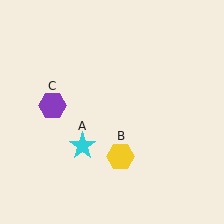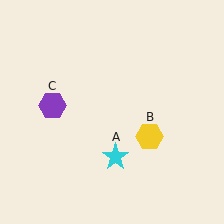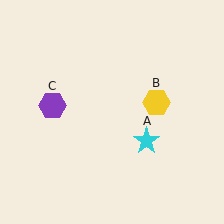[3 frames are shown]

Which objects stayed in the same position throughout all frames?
Purple hexagon (object C) remained stationary.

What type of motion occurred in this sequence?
The cyan star (object A), yellow hexagon (object B) rotated counterclockwise around the center of the scene.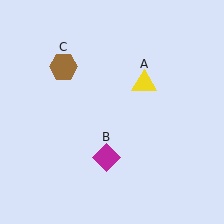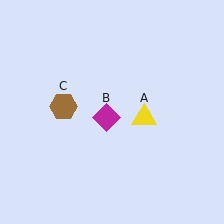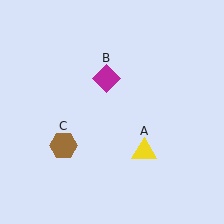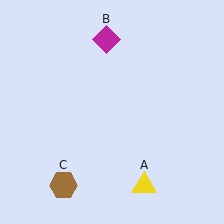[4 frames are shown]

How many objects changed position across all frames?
3 objects changed position: yellow triangle (object A), magenta diamond (object B), brown hexagon (object C).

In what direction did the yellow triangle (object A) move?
The yellow triangle (object A) moved down.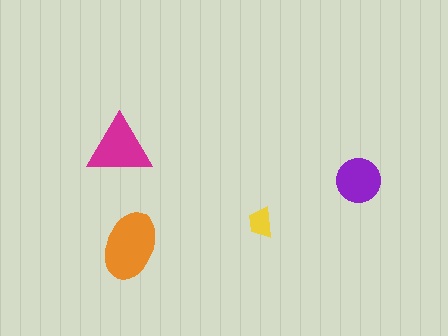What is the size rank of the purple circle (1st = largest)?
3rd.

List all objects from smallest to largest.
The yellow trapezoid, the purple circle, the magenta triangle, the orange ellipse.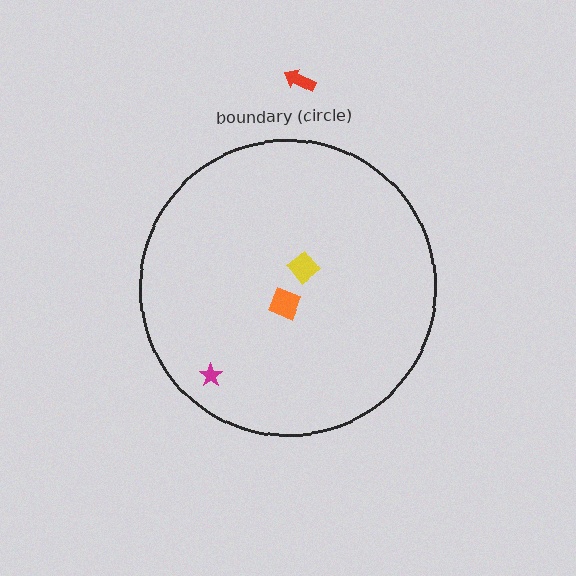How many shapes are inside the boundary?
3 inside, 1 outside.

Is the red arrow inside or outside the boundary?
Outside.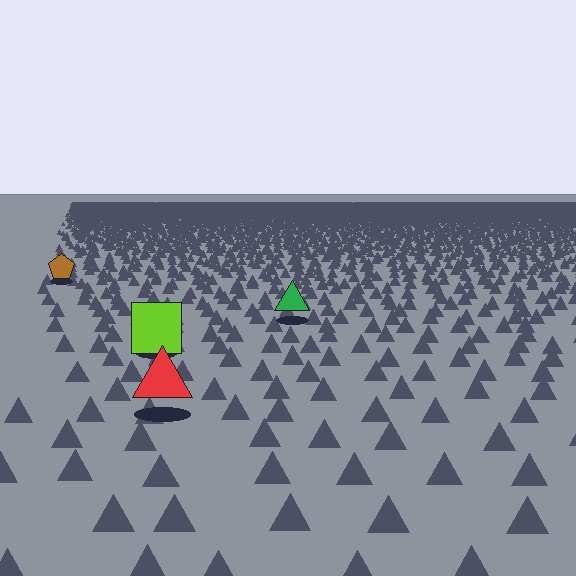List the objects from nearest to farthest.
From nearest to farthest: the red triangle, the lime square, the green triangle, the brown pentagon.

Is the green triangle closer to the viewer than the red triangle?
No. The red triangle is closer — you can tell from the texture gradient: the ground texture is coarser near it.